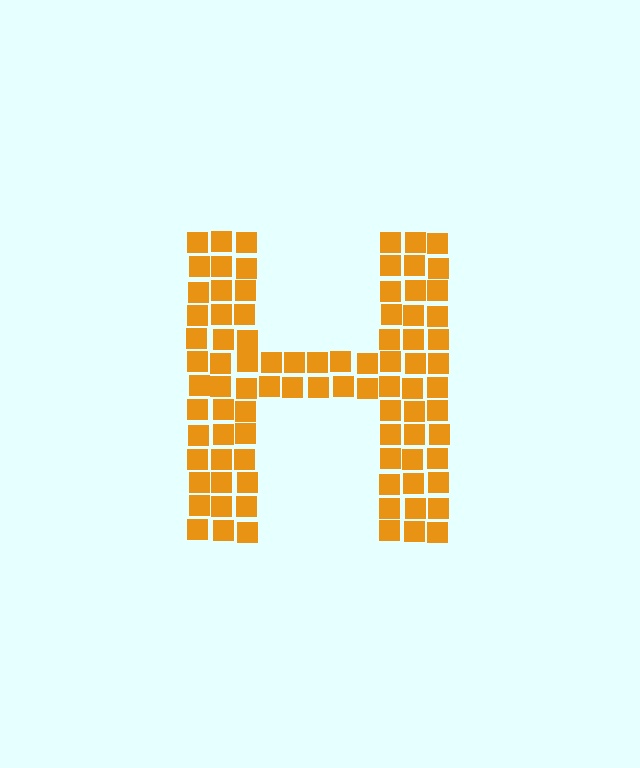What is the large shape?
The large shape is the letter H.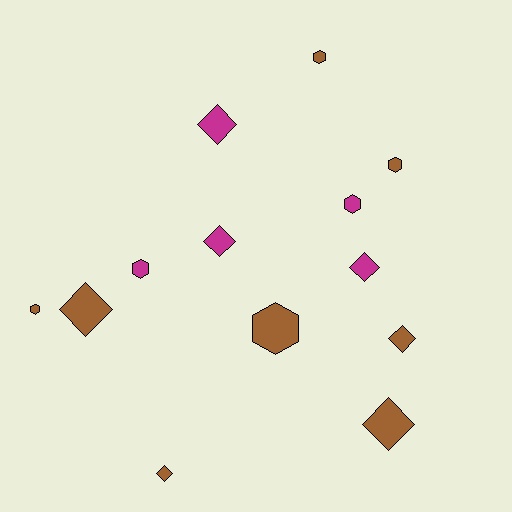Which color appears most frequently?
Brown, with 8 objects.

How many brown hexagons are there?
There are 4 brown hexagons.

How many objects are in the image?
There are 13 objects.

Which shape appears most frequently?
Diamond, with 7 objects.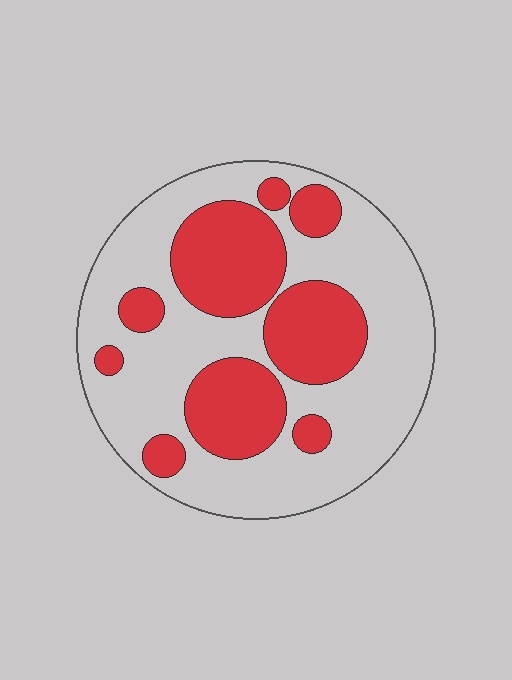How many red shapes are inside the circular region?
9.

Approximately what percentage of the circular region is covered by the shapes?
Approximately 35%.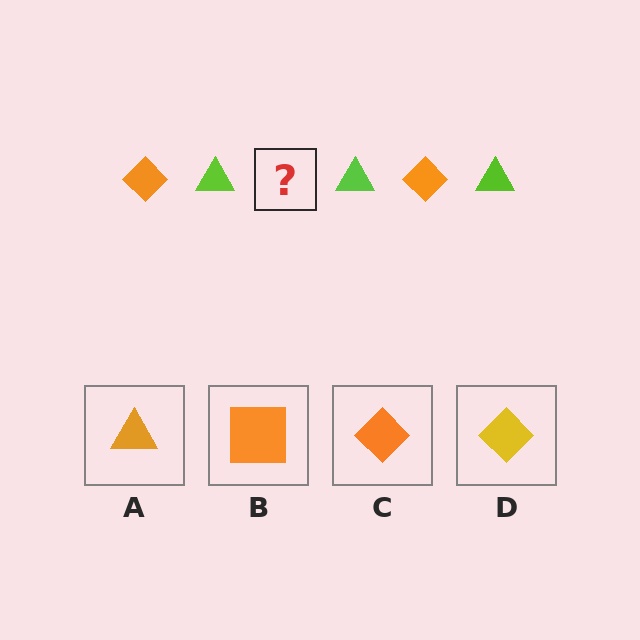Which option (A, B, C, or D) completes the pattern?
C.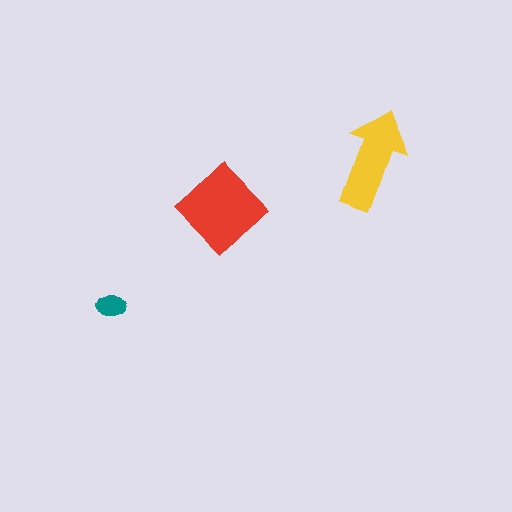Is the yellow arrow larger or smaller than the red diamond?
Smaller.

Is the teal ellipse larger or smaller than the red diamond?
Smaller.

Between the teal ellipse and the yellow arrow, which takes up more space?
The yellow arrow.